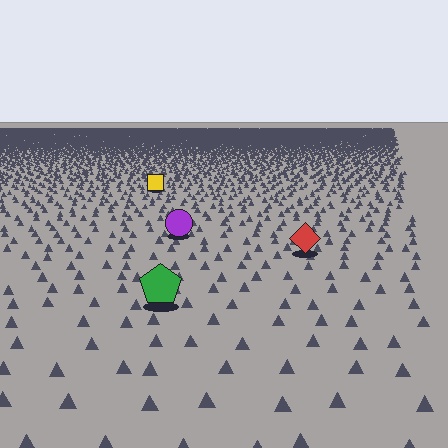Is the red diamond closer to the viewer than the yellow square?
Yes. The red diamond is closer — you can tell from the texture gradient: the ground texture is coarser near it.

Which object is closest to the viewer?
The green pentagon is closest. The texture marks near it are larger and more spread out.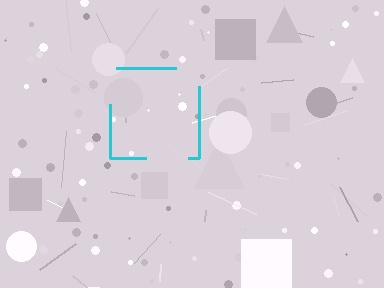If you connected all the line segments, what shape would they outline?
They would outline a square.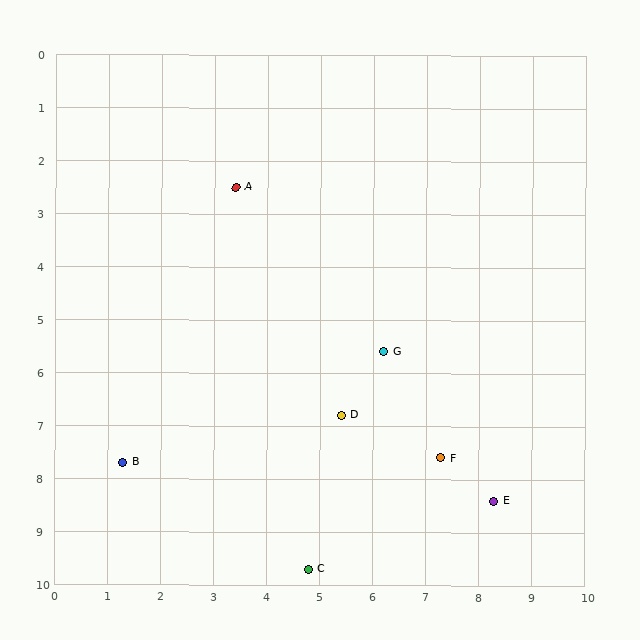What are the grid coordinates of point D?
Point D is at approximately (5.4, 6.8).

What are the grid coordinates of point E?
Point E is at approximately (8.3, 8.4).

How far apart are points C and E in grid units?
Points C and E are about 3.7 grid units apart.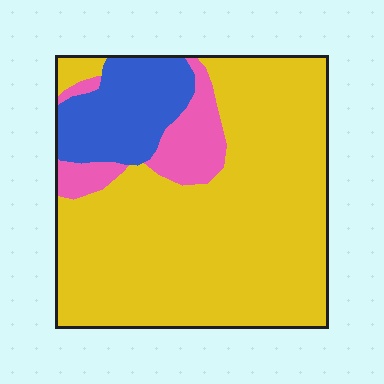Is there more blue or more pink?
Blue.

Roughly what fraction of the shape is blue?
Blue covers 15% of the shape.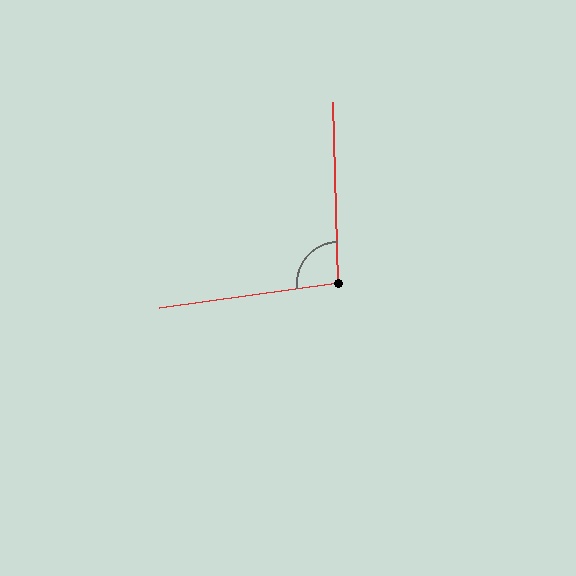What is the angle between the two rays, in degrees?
Approximately 96 degrees.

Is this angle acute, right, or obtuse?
It is obtuse.